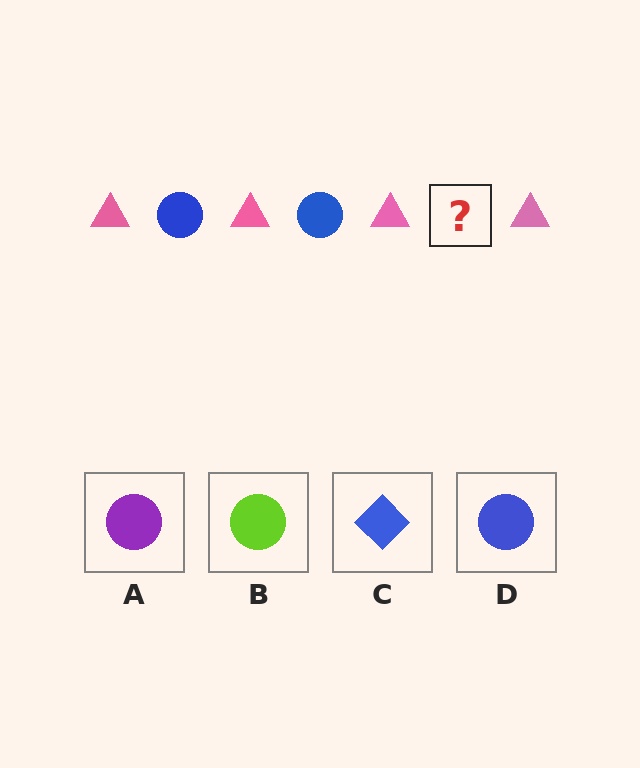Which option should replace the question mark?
Option D.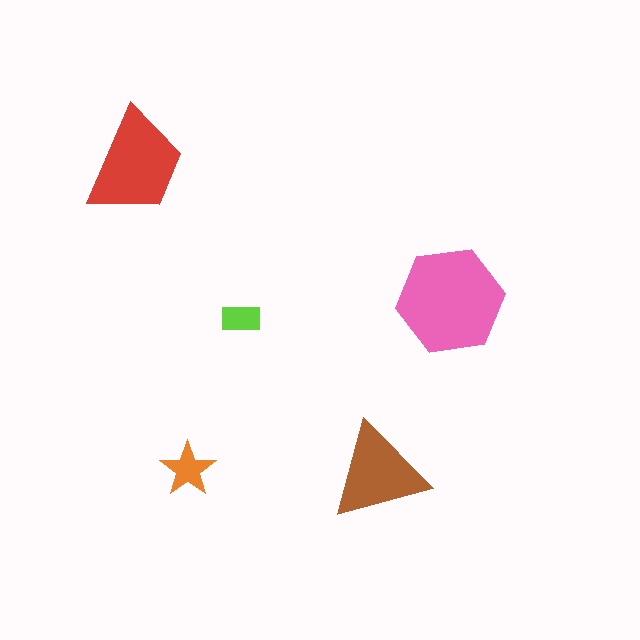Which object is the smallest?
The lime rectangle.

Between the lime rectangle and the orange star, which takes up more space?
The orange star.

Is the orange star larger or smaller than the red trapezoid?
Smaller.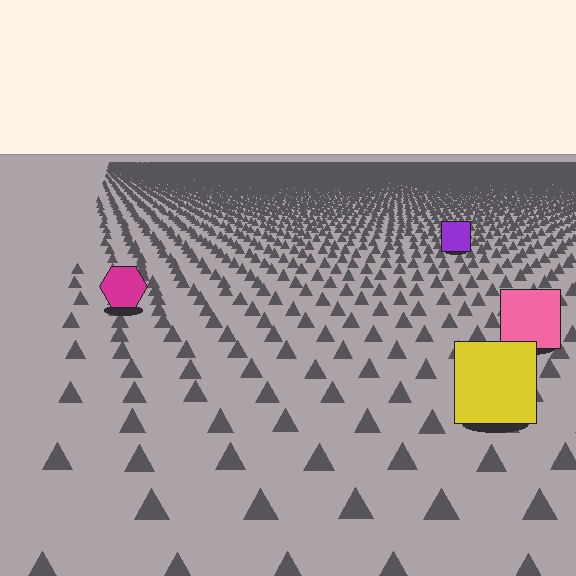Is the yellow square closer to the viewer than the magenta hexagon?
Yes. The yellow square is closer — you can tell from the texture gradient: the ground texture is coarser near it.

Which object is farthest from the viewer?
The purple square is farthest from the viewer. It appears smaller and the ground texture around it is denser.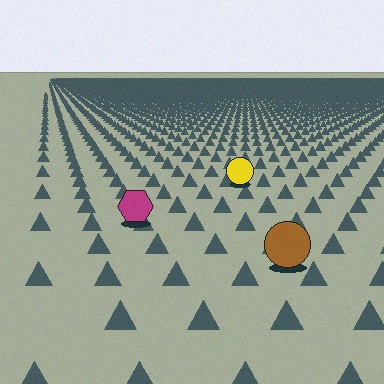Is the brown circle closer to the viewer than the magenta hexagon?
Yes. The brown circle is closer — you can tell from the texture gradient: the ground texture is coarser near it.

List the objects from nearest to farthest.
From nearest to farthest: the brown circle, the magenta hexagon, the yellow circle.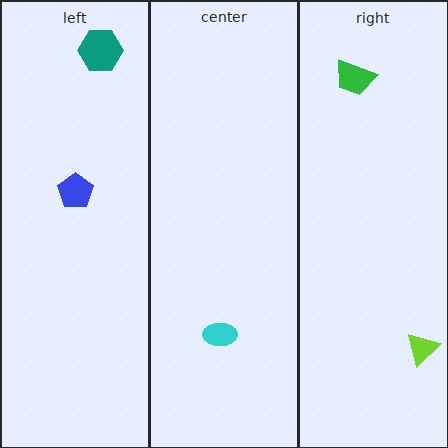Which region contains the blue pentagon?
The left region.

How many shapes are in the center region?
1.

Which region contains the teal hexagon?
The left region.